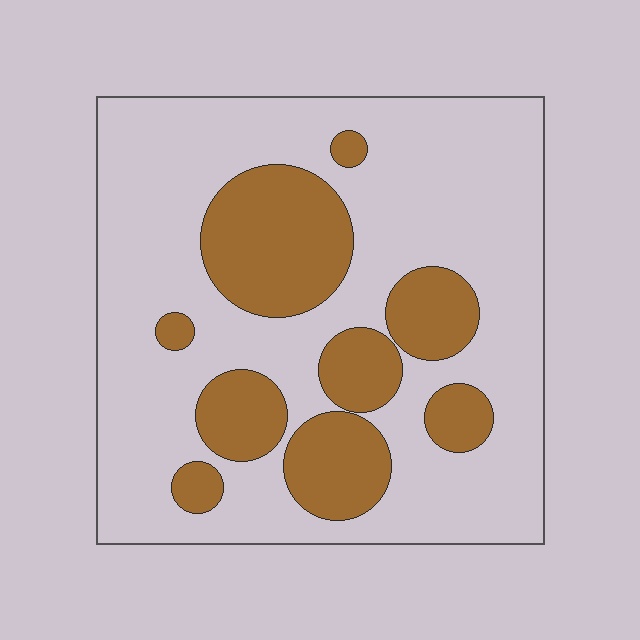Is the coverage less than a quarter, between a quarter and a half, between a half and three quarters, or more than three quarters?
Between a quarter and a half.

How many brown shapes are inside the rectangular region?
9.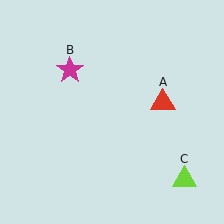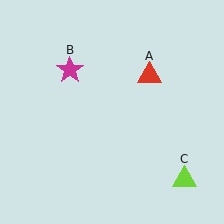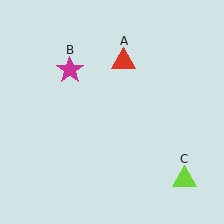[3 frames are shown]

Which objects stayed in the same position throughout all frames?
Magenta star (object B) and lime triangle (object C) remained stationary.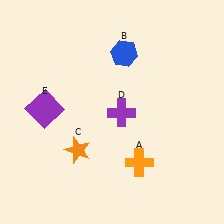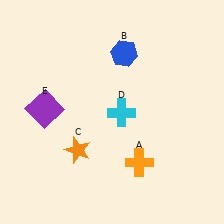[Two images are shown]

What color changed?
The cross (D) changed from purple in Image 1 to cyan in Image 2.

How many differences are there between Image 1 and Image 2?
There is 1 difference between the two images.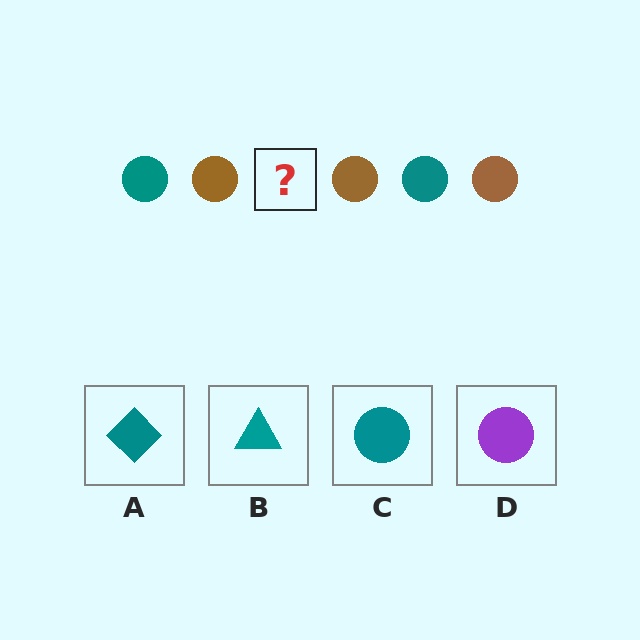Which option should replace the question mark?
Option C.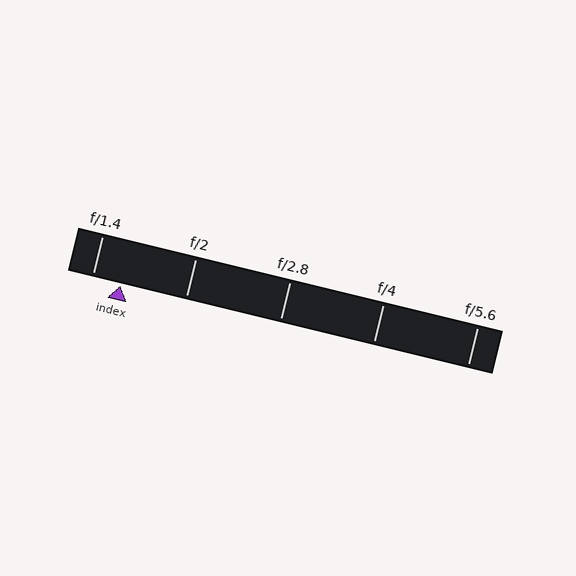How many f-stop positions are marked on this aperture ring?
There are 5 f-stop positions marked.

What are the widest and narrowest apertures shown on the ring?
The widest aperture shown is f/1.4 and the narrowest is f/5.6.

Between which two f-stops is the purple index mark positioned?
The index mark is between f/1.4 and f/2.